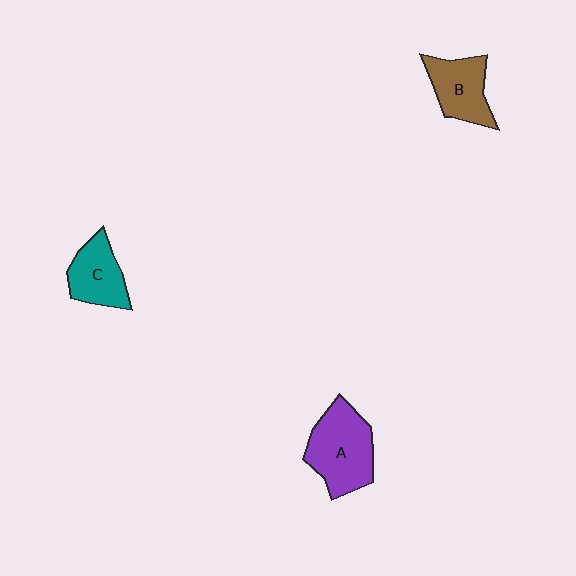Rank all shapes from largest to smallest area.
From largest to smallest: A (purple), B (brown), C (teal).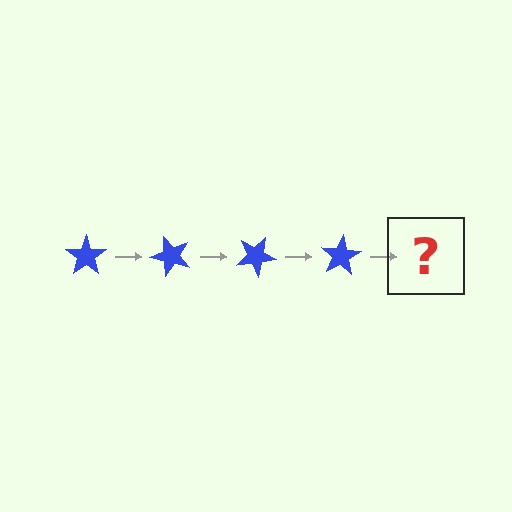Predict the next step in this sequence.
The next step is a blue star rotated 200 degrees.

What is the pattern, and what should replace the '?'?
The pattern is that the star rotates 50 degrees each step. The '?' should be a blue star rotated 200 degrees.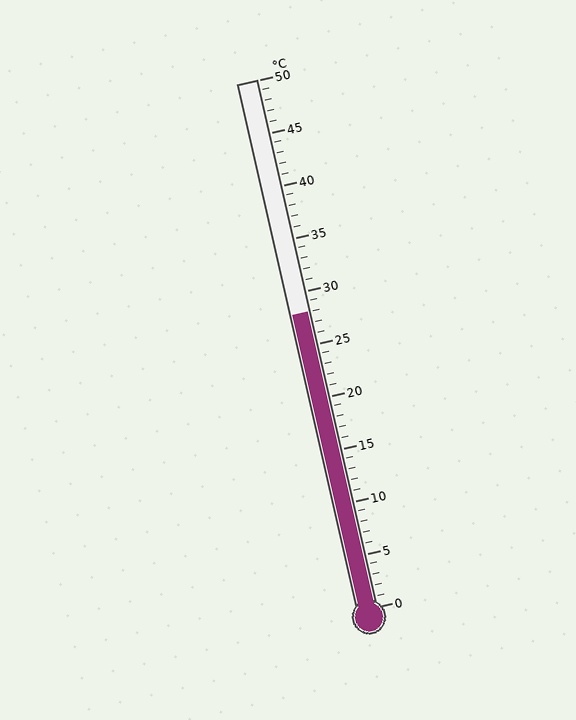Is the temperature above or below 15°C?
The temperature is above 15°C.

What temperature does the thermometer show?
The thermometer shows approximately 28°C.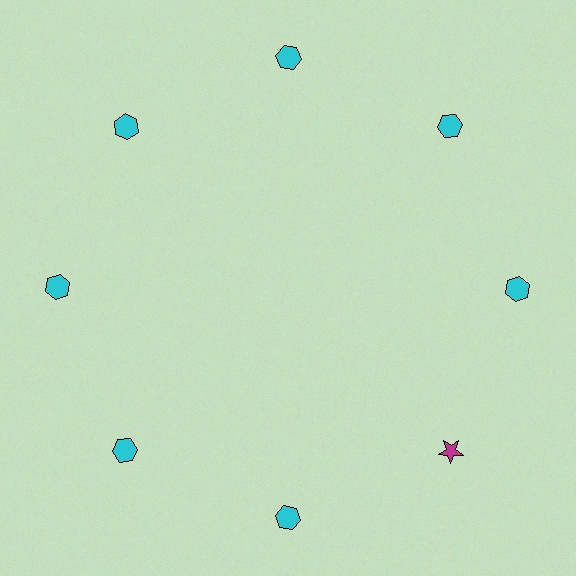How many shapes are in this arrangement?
There are 8 shapes arranged in a ring pattern.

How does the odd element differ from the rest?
It differs in both color (magenta instead of cyan) and shape (star instead of hexagon).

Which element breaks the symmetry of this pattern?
The magenta star at roughly the 4 o'clock position breaks the symmetry. All other shapes are cyan hexagons.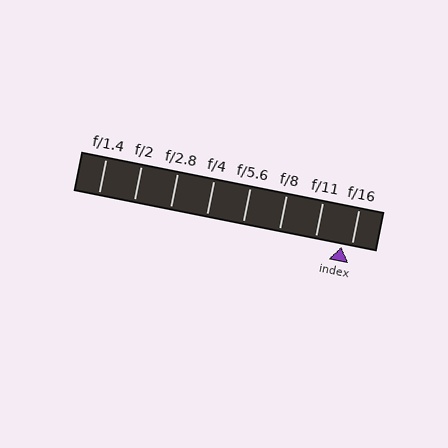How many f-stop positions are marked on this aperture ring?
There are 8 f-stop positions marked.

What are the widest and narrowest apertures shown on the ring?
The widest aperture shown is f/1.4 and the narrowest is f/16.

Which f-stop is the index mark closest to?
The index mark is closest to f/16.